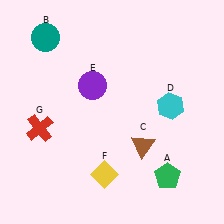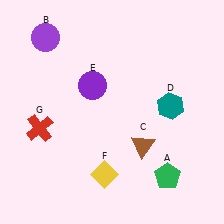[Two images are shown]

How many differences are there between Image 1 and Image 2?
There are 2 differences between the two images.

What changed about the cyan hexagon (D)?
In Image 1, D is cyan. In Image 2, it changed to teal.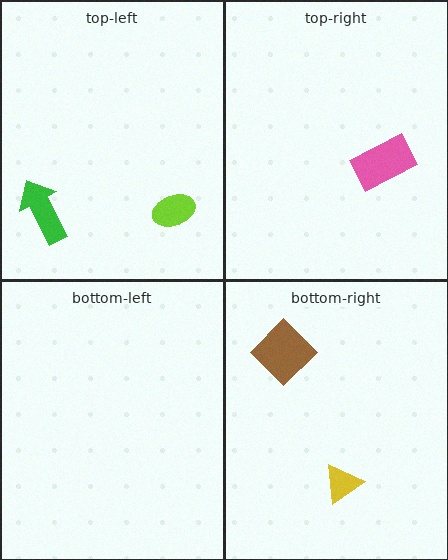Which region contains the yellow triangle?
The bottom-right region.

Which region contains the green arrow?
The top-left region.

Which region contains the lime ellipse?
The top-left region.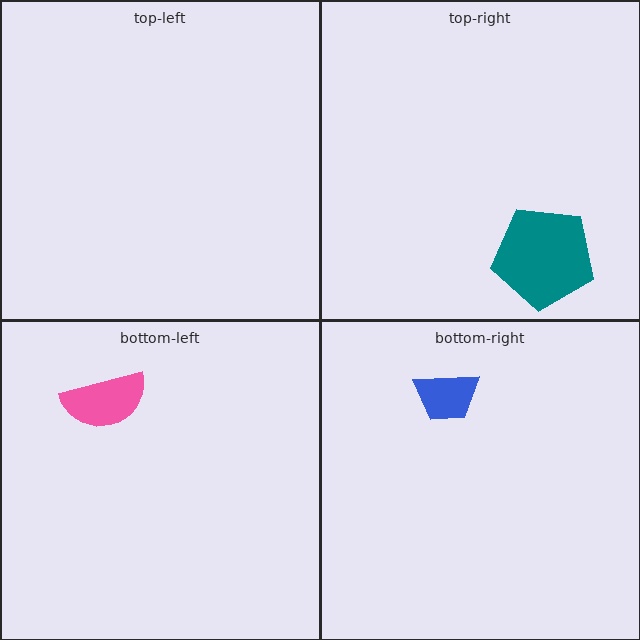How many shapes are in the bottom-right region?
1.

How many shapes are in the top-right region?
1.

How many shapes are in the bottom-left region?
1.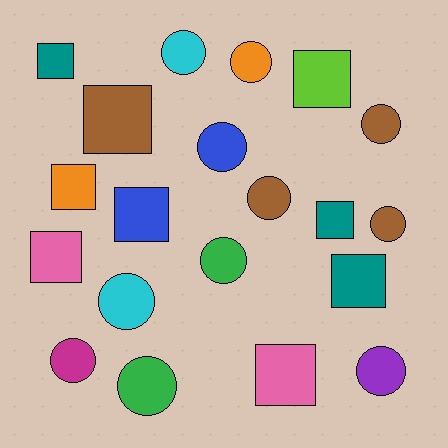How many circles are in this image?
There are 11 circles.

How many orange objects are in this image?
There are 2 orange objects.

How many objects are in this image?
There are 20 objects.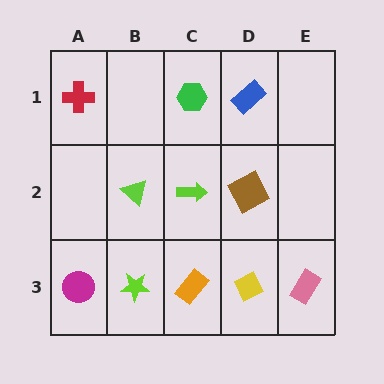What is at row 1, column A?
A red cross.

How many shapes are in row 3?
5 shapes.